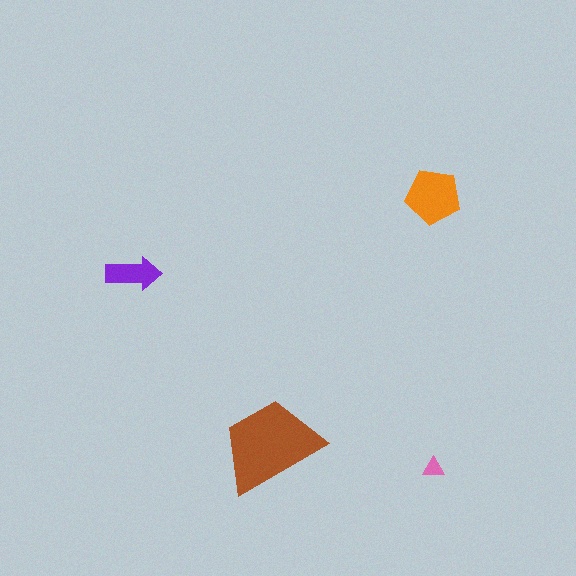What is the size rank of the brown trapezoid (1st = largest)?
1st.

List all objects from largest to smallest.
The brown trapezoid, the orange pentagon, the purple arrow, the pink triangle.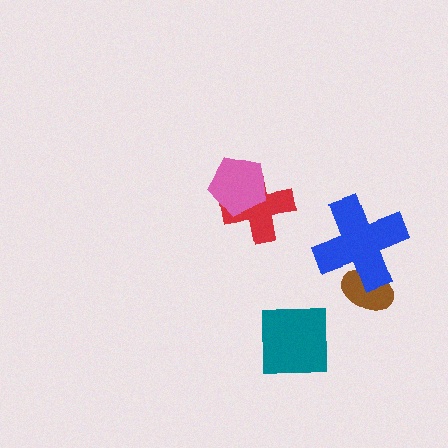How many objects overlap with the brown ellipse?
1 object overlaps with the brown ellipse.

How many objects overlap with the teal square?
0 objects overlap with the teal square.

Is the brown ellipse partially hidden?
Yes, it is partially covered by another shape.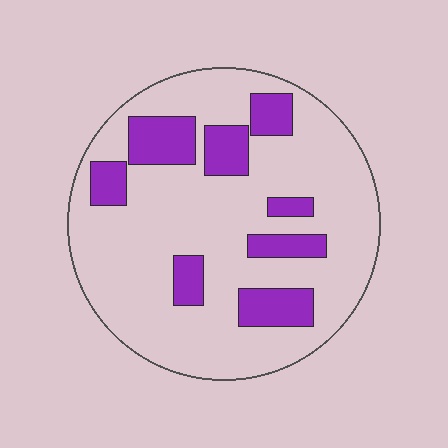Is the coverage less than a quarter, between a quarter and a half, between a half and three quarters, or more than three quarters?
Less than a quarter.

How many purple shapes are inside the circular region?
8.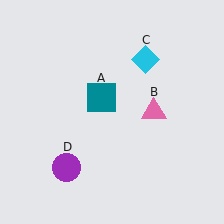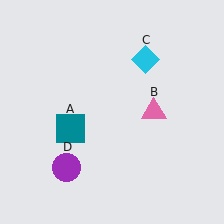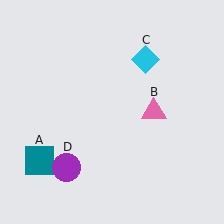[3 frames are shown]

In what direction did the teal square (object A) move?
The teal square (object A) moved down and to the left.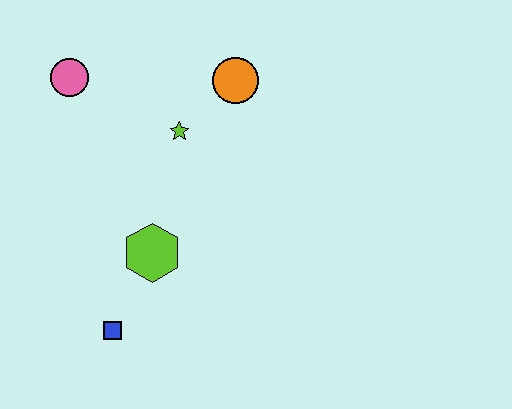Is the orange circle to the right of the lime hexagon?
Yes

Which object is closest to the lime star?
The orange circle is closest to the lime star.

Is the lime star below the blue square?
No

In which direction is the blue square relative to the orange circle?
The blue square is below the orange circle.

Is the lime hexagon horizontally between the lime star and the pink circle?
Yes